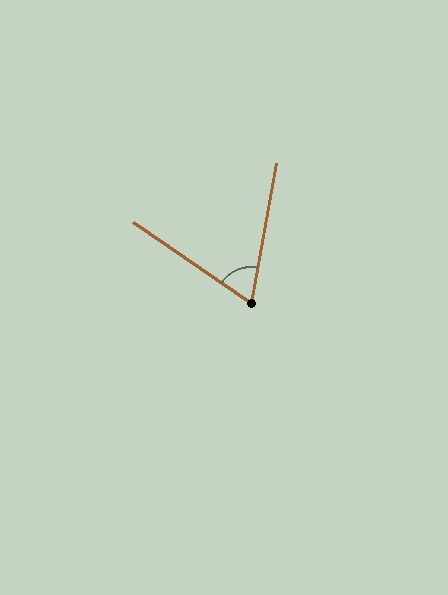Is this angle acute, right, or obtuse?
It is acute.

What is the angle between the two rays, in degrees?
Approximately 66 degrees.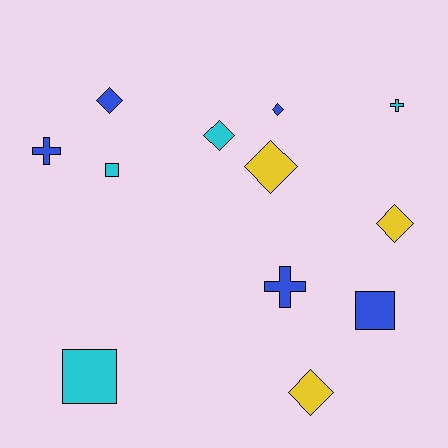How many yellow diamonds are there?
There are 3 yellow diamonds.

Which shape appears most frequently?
Diamond, with 6 objects.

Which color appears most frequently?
Blue, with 5 objects.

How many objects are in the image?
There are 12 objects.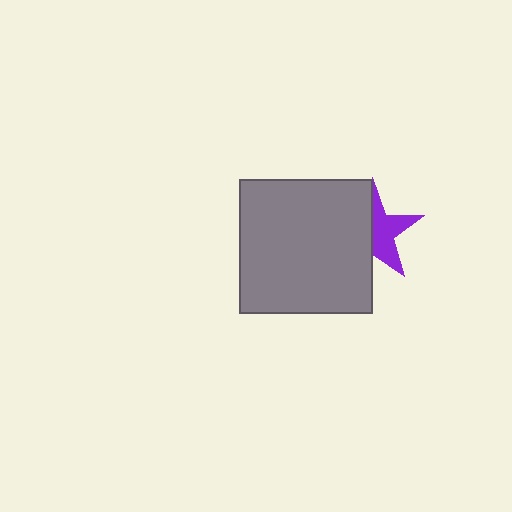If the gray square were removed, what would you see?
You would see the complete purple star.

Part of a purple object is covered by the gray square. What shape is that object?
It is a star.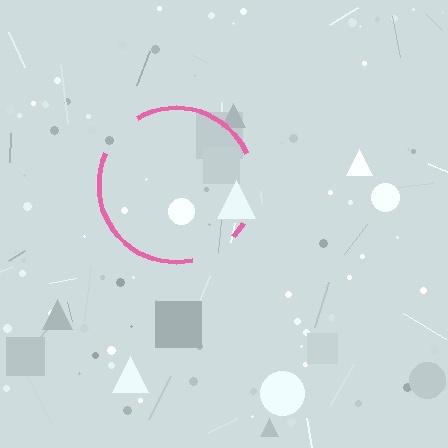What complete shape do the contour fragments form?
The contour fragments form a circle.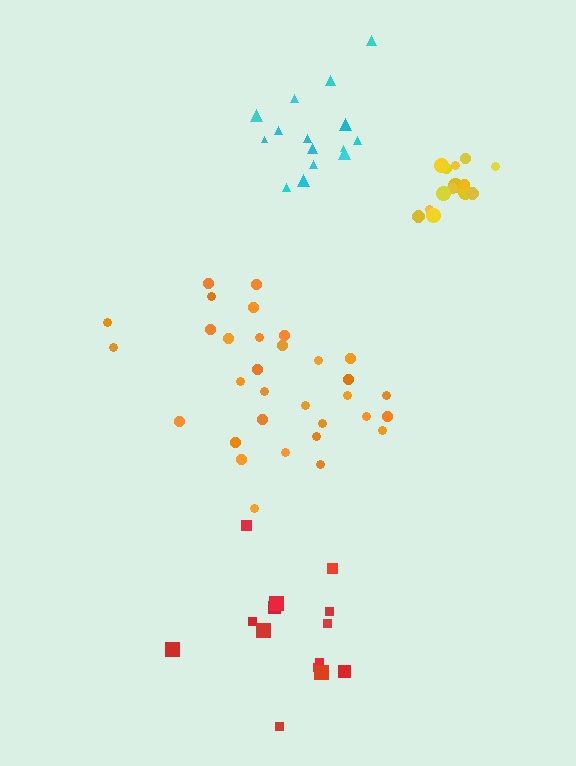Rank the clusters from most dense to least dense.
yellow, orange, cyan, red.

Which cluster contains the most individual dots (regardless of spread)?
Orange (32).